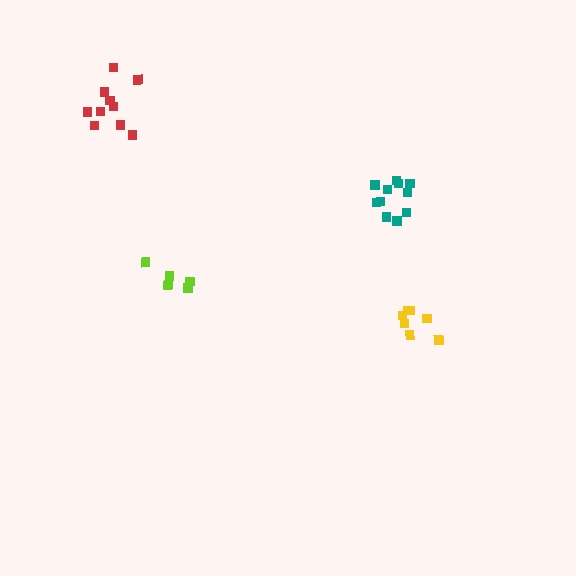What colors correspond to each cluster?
The clusters are colored: lime, teal, red, yellow.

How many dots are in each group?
Group 1: 6 dots, Group 2: 11 dots, Group 3: 10 dots, Group 4: 7 dots (34 total).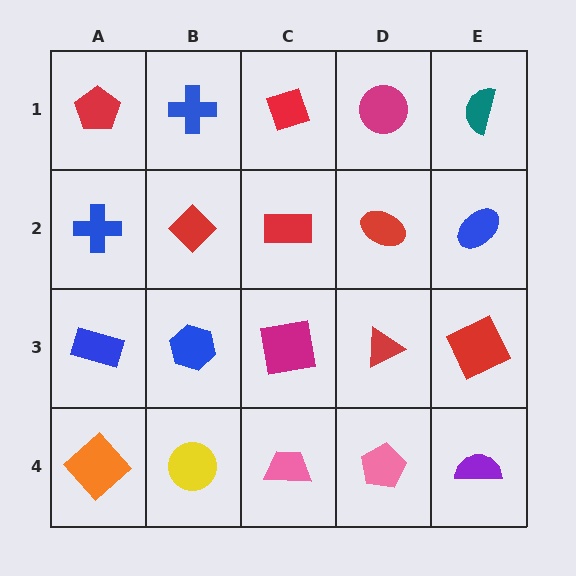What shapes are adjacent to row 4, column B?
A blue hexagon (row 3, column B), an orange diamond (row 4, column A), a pink trapezoid (row 4, column C).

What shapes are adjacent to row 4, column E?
A red square (row 3, column E), a pink pentagon (row 4, column D).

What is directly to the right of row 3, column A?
A blue hexagon.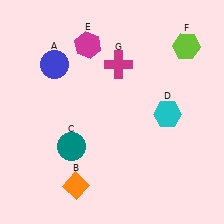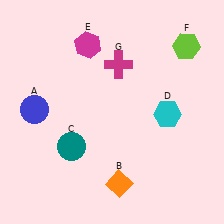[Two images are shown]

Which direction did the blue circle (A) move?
The blue circle (A) moved down.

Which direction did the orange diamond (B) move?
The orange diamond (B) moved right.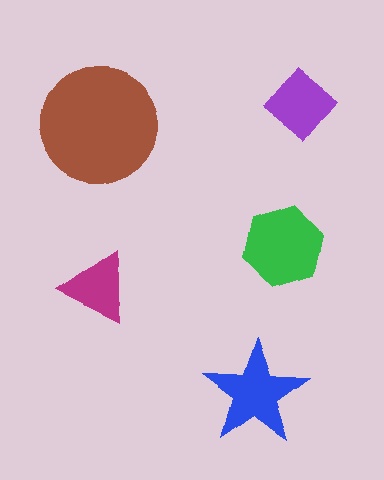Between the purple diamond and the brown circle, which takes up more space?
The brown circle.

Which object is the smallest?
The magenta triangle.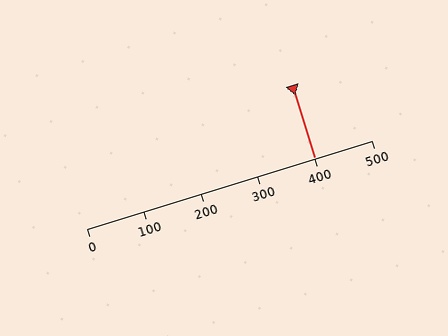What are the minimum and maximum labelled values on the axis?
The axis runs from 0 to 500.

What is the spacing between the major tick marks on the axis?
The major ticks are spaced 100 apart.